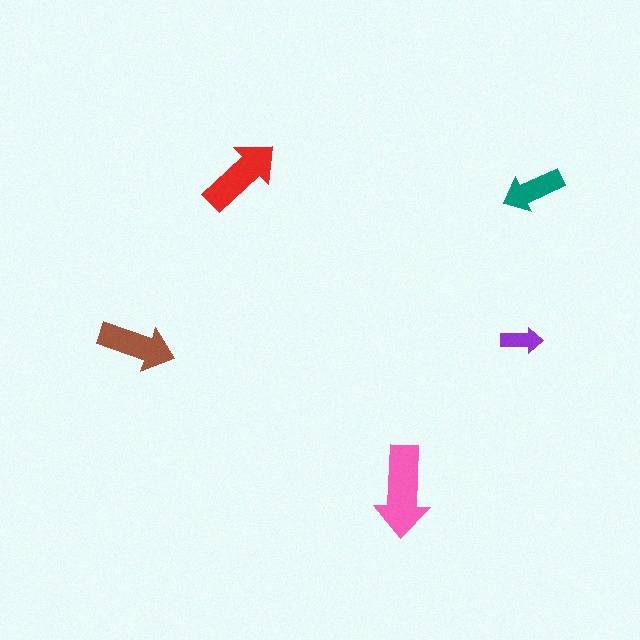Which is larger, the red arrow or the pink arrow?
The pink one.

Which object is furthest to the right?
The teal arrow is rightmost.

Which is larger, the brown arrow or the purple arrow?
The brown one.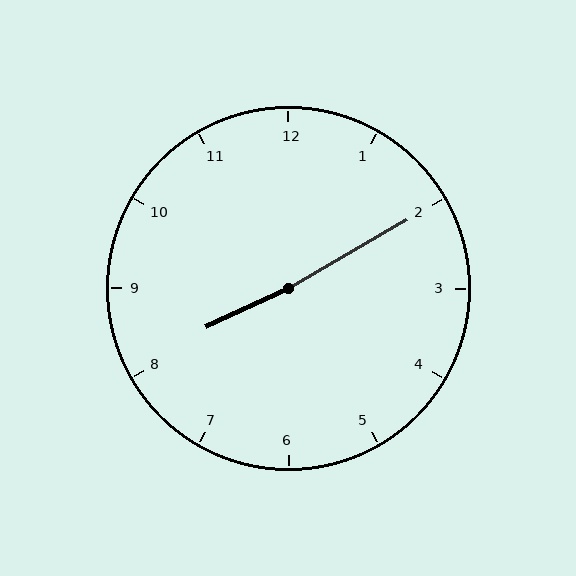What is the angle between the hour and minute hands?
Approximately 175 degrees.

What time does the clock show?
8:10.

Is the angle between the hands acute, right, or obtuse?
It is obtuse.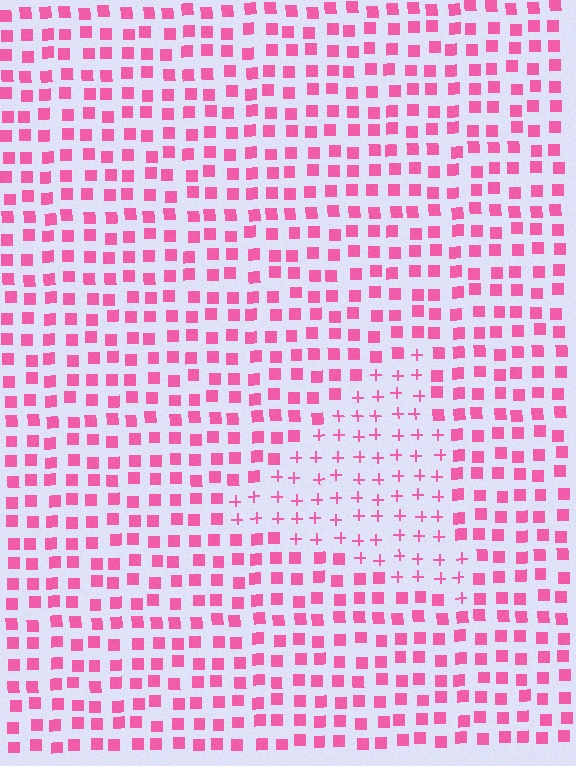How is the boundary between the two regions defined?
The boundary is defined by a change in element shape: plus signs inside vs. squares outside. All elements share the same color and spacing.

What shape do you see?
I see a triangle.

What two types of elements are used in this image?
The image uses plus signs inside the triangle region and squares outside it.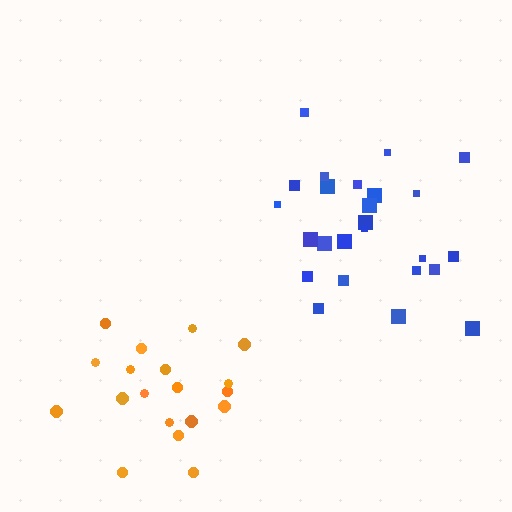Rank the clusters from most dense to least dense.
blue, orange.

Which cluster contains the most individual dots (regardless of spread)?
Blue (25).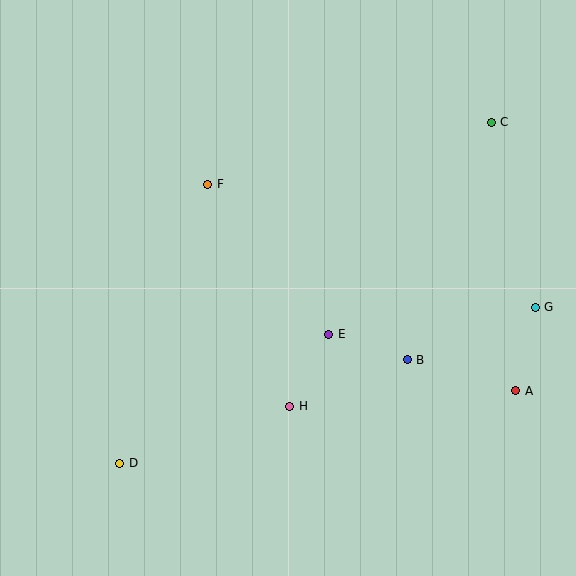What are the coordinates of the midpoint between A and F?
The midpoint between A and F is at (362, 288).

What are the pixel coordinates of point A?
Point A is at (516, 391).